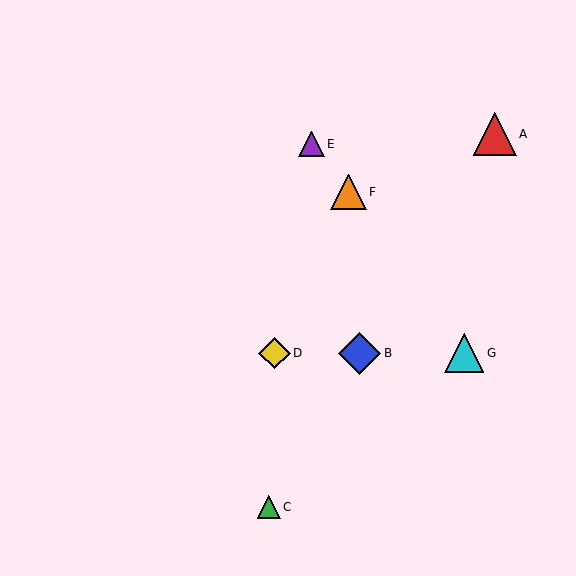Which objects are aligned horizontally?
Objects B, D, G are aligned horizontally.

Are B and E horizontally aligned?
No, B is at y≈353 and E is at y≈144.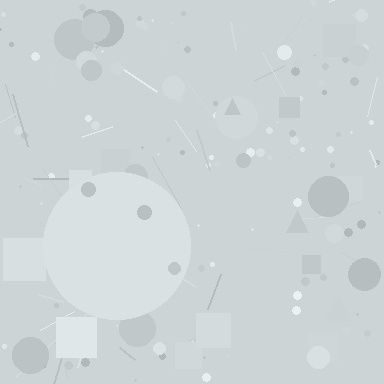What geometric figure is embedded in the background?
A circle is embedded in the background.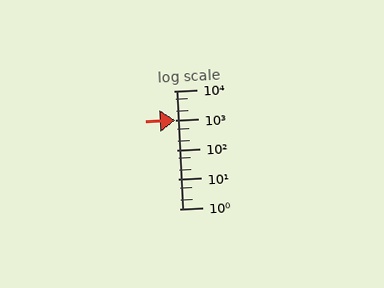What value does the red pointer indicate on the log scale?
The pointer indicates approximately 1000.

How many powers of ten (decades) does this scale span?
The scale spans 4 decades, from 1 to 10000.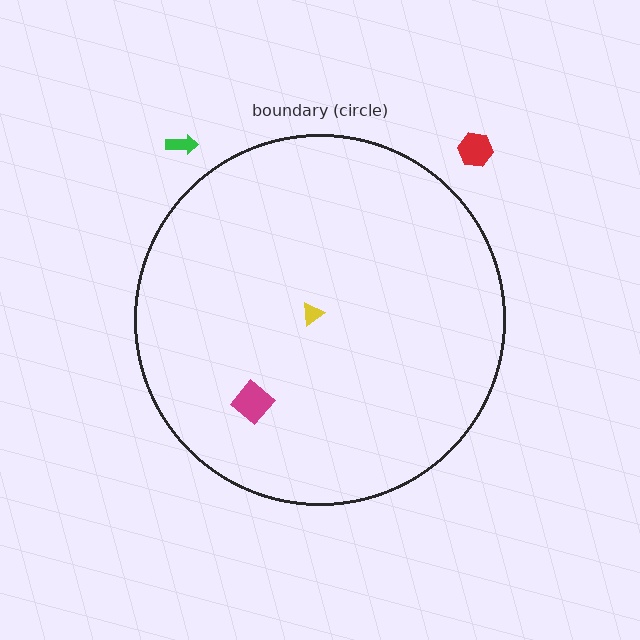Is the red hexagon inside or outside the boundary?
Outside.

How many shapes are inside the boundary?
2 inside, 2 outside.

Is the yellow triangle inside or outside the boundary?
Inside.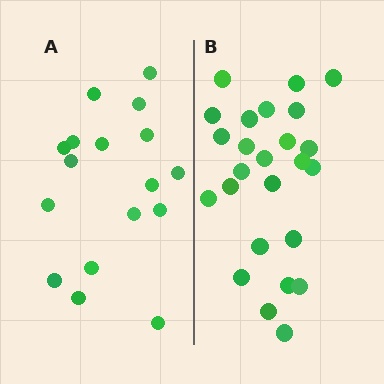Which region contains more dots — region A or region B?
Region B (the right region) has more dots.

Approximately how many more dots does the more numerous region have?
Region B has roughly 8 or so more dots than region A.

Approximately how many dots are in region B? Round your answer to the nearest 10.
About 20 dots. (The exact count is 25, which rounds to 20.)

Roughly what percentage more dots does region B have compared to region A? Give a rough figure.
About 45% more.